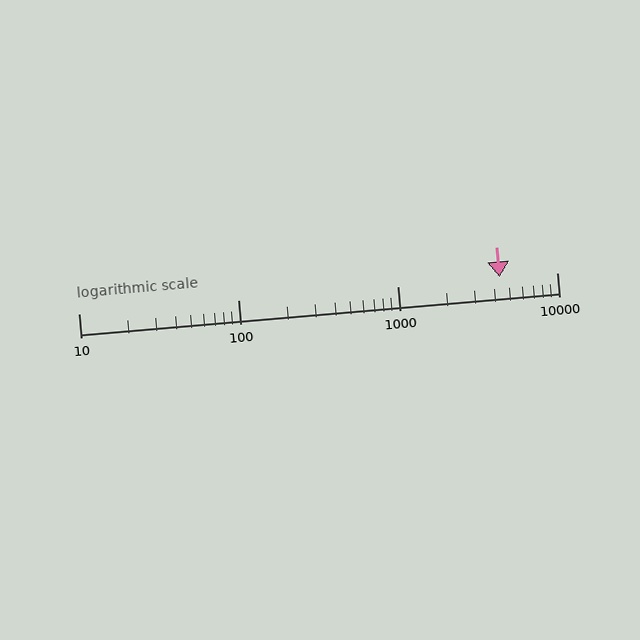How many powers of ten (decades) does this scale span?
The scale spans 3 decades, from 10 to 10000.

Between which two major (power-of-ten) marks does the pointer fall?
The pointer is between 1000 and 10000.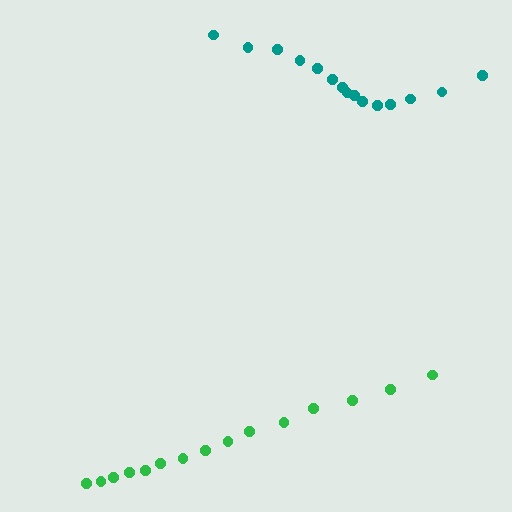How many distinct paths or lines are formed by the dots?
There are 2 distinct paths.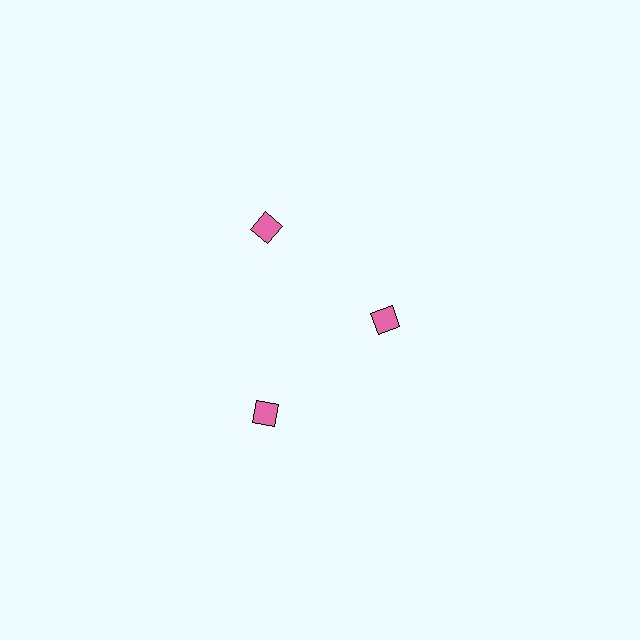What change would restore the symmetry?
The symmetry would be restored by moving it outward, back onto the ring so that all 3 diamonds sit at equal angles and equal distance from the center.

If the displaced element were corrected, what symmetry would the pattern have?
It would have 3-fold rotational symmetry — the pattern would map onto itself every 120 degrees.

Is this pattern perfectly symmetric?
No. The 3 pink diamonds are arranged in a ring, but one element near the 3 o'clock position is pulled inward toward the center, breaking the 3-fold rotational symmetry.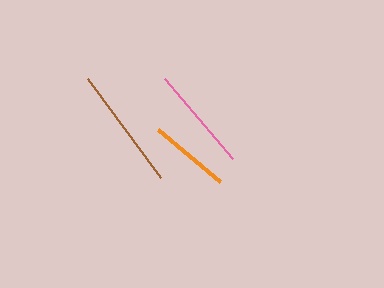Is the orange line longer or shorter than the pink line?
The pink line is longer than the orange line.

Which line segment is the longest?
The brown line is the longest at approximately 123 pixels.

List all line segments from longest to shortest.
From longest to shortest: brown, pink, orange.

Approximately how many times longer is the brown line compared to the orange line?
The brown line is approximately 1.5 times the length of the orange line.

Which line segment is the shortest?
The orange line is the shortest at approximately 81 pixels.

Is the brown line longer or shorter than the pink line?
The brown line is longer than the pink line.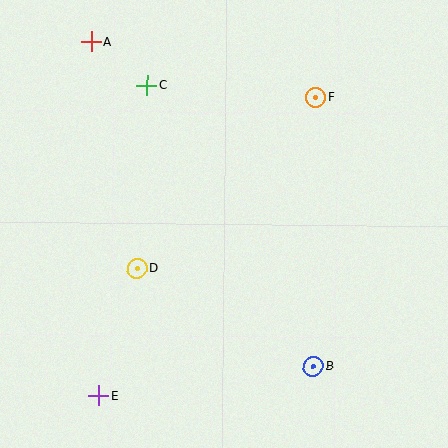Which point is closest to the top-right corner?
Point F is closest to the top-right corner.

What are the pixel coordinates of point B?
Point B is at (313, 366).